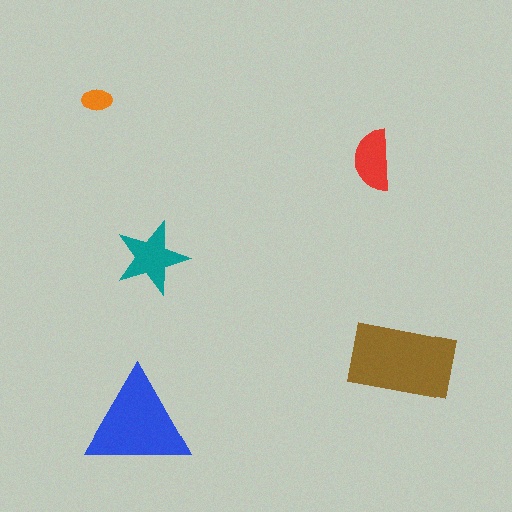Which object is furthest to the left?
The orange ellipse is leftmost.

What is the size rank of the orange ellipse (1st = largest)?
5th.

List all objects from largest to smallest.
The brown rectangle, the blue triangle, the teal star, the red semicircle, the orange ellipse.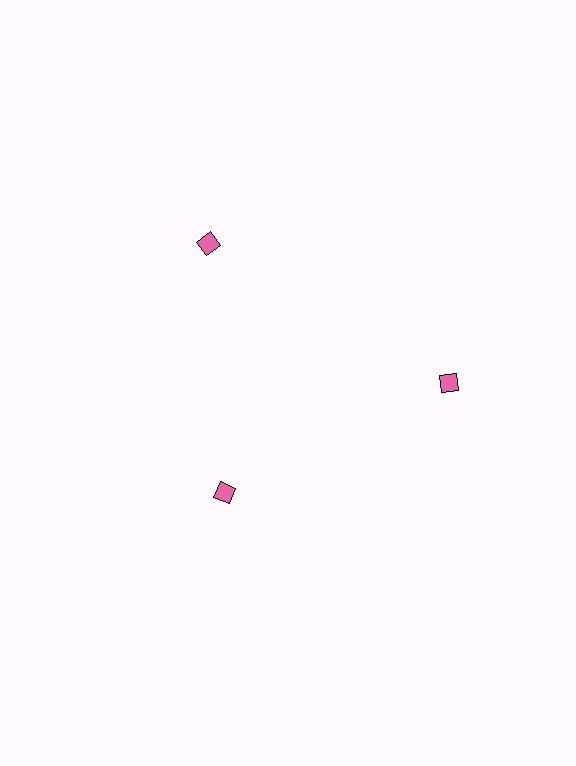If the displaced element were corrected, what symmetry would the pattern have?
It would have 3-fold rotational symmetry — the pattern would map onto itself every 120 degrees.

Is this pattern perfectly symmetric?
No. The 3 pink diamonds are arranged in a ring, but one element near the 7 o'clock position is pulled inward toward the center, breaking the 3-fold rotational symmetry.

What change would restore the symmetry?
The symmetry would be restored by moving it outward, back onto the ring so that all 3 diamonds sit at equal angles and equal distance from the center.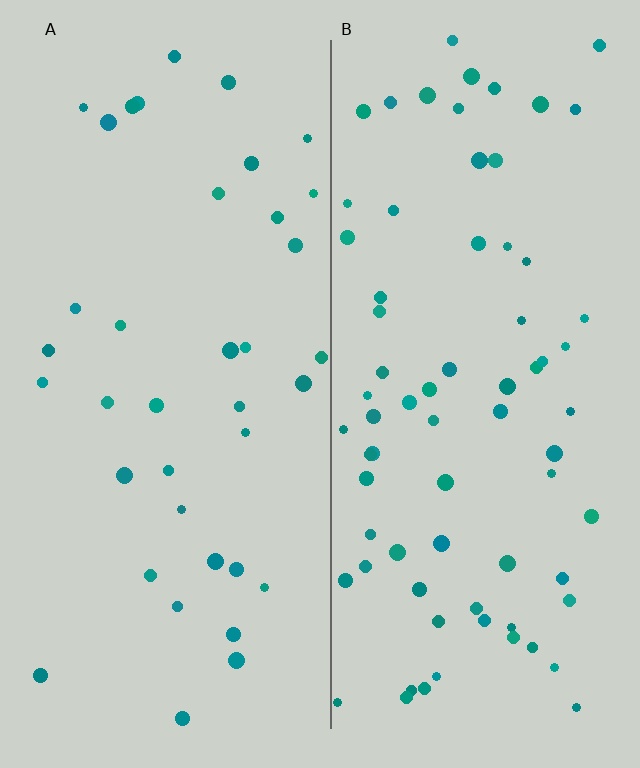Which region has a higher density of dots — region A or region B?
B (the right).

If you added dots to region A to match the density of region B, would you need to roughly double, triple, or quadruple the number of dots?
Approximately double.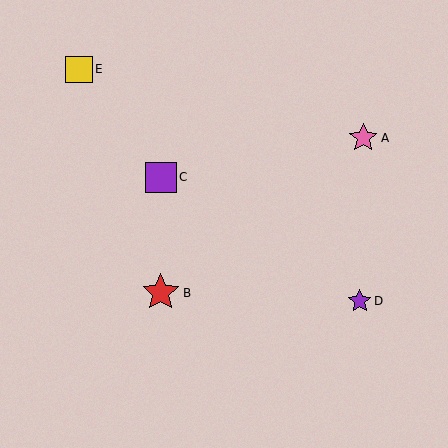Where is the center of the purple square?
The center of the purple square is at (161, 177).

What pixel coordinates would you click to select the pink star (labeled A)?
Click at (363, 138) to select the pink star A.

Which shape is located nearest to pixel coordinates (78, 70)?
The yellow square (labeled E) at (79, 69) is nearest to that location.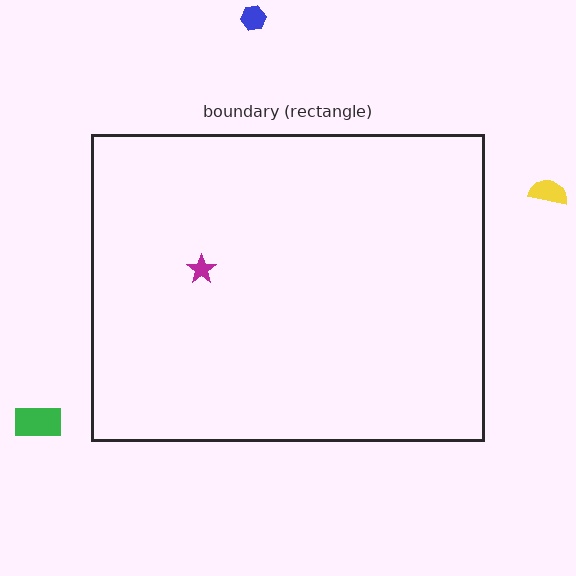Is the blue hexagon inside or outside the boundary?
Outside.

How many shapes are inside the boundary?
1 inside, 3 outside.